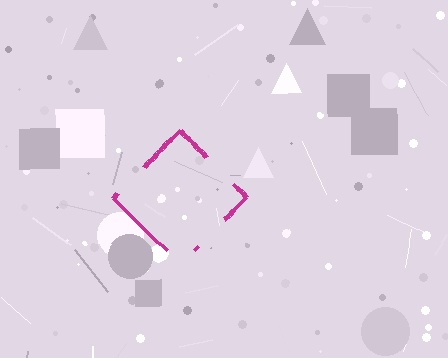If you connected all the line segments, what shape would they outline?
They would outline a diamond.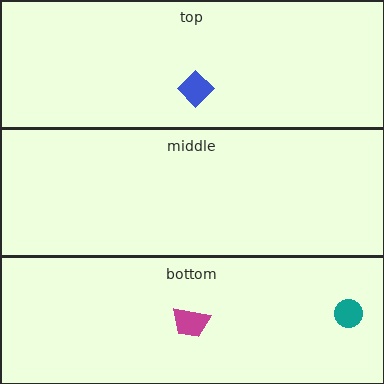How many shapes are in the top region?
1.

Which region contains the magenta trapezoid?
The bottom region.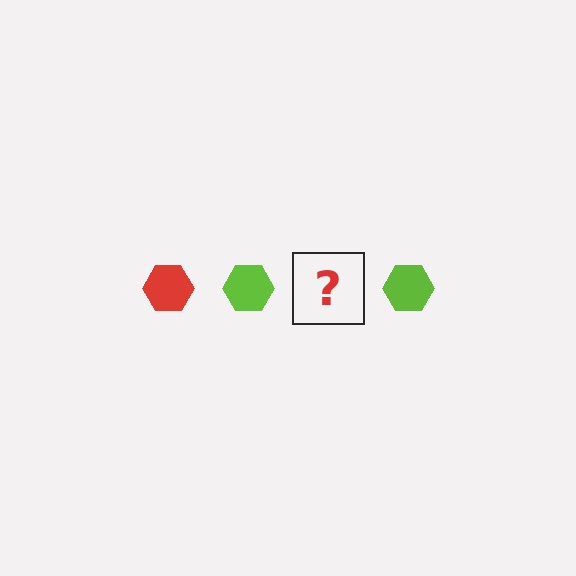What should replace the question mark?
The question mark should be replaced with a red hexagon.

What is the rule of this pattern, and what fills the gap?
The rule is that the pattern cycles through red, lime hexagons. The gap should be filled with a red hexagon.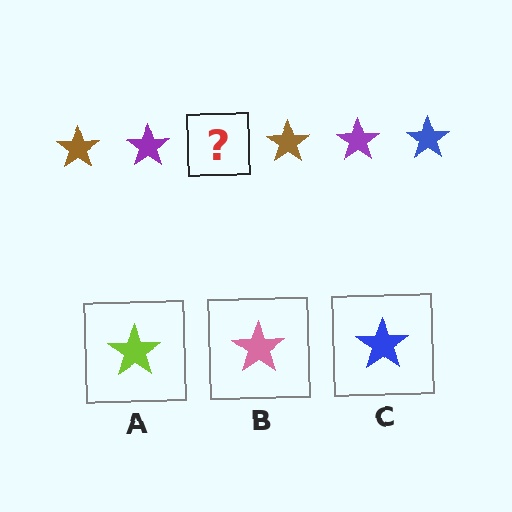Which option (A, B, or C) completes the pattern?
C.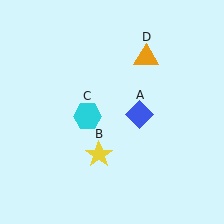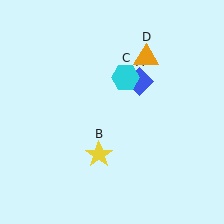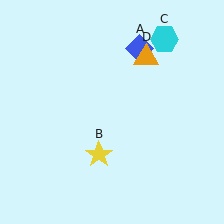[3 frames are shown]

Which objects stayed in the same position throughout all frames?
Yellow star (object B) and orange triangle (object D) remained stationary.